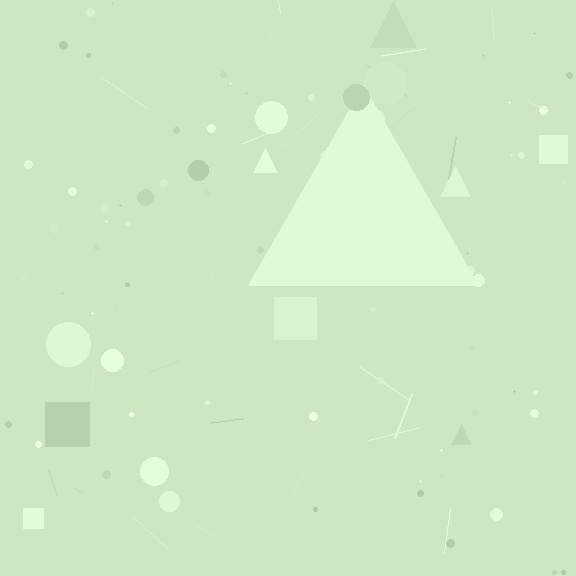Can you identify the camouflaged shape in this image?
The camouflaged shape is a triangle.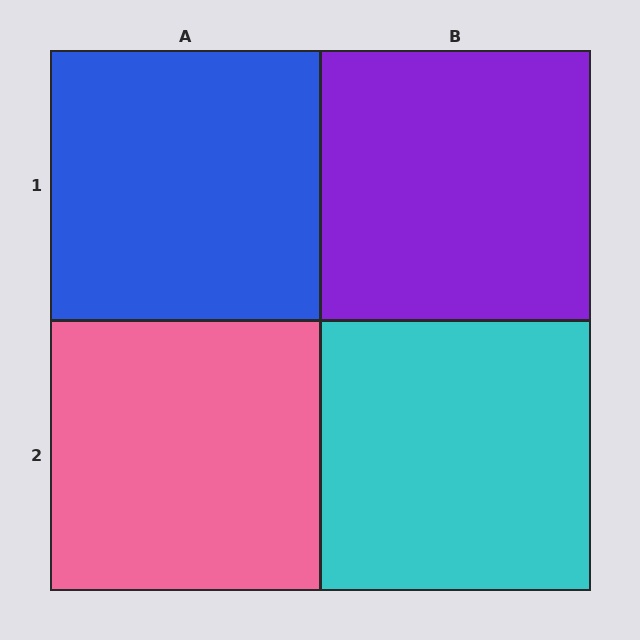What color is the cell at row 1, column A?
Blue.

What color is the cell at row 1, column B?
Purple.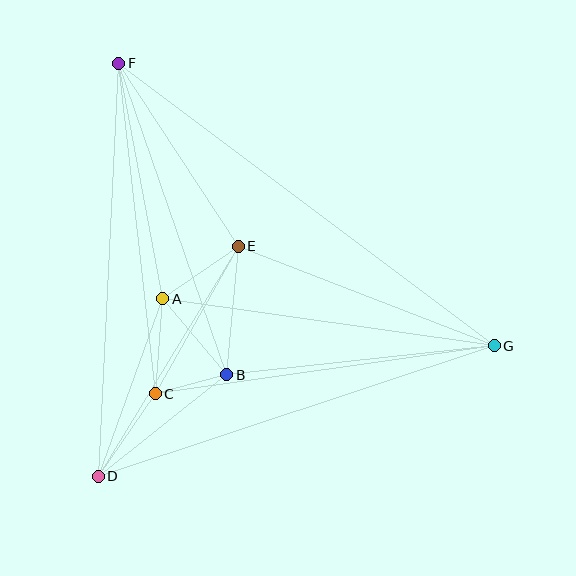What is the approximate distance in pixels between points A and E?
The distance between A and E is approximately 92 pixels.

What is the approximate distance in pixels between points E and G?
The distance between E and G is approximately 275 pixels.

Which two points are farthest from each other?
Points F and G are farthest from each other.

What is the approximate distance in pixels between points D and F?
The distance between D and F is approximately 413 pixels.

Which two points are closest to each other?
Points B and C are closest to each other.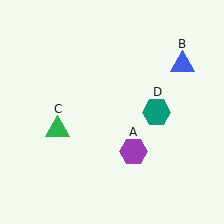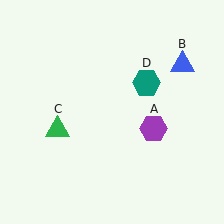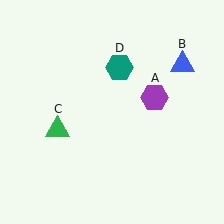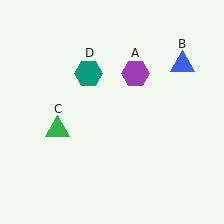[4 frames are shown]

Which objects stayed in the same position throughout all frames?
Blue triangle (object B) and green triangle (object C) remained stationary.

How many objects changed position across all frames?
2 objects changed position: purple hexagon (object A), teal hexagon (object D).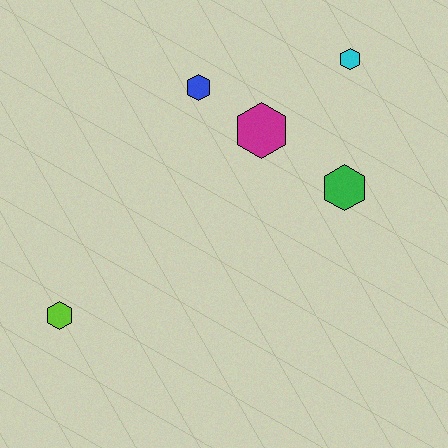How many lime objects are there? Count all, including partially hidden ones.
There is 1 lime object.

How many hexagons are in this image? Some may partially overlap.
There are 5 hexagons.